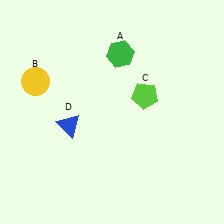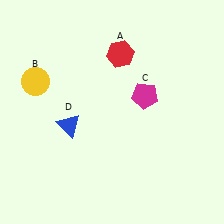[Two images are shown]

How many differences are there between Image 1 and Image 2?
There are 2 differences between the two images.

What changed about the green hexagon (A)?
In Image 1, A is green. In Image 2, it changed to red.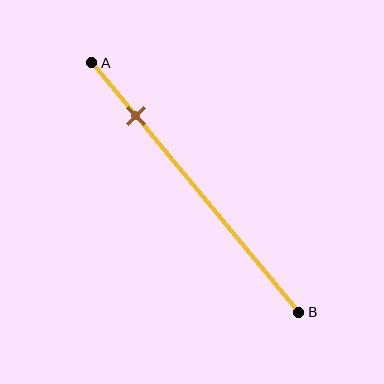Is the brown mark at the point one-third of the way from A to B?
No, the mark is at about 20% from A, not at the 33% one-third point.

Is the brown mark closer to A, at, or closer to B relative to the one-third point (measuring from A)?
The brown mark is closer to point A than the one-third point of segment AB.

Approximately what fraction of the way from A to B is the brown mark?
The brown mark is approximately 20% of the way from A to B.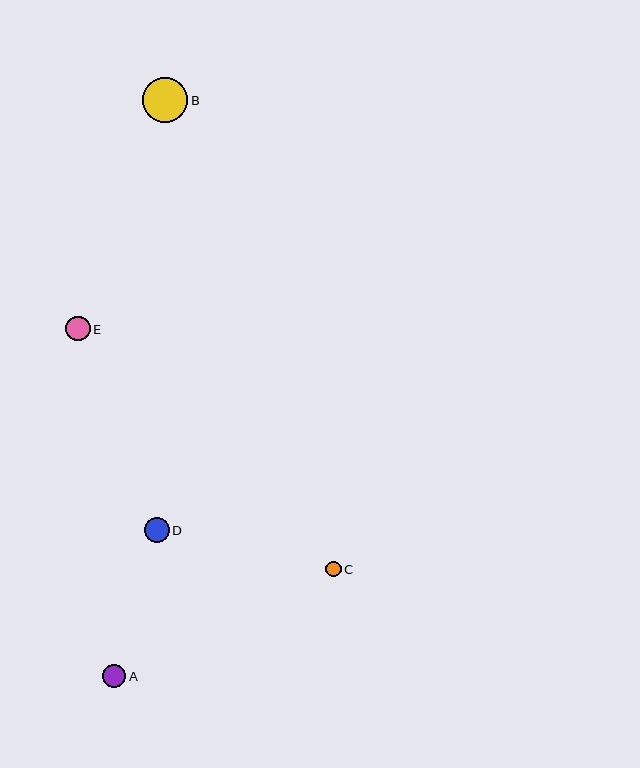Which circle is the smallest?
Circle C is the smallest with a size of approximately 15 pixels.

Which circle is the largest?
Circle B is the largest with a size of approximately 45 pixels.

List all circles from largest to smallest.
From largest to smallest: B, D, E, A, C.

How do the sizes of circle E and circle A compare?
Circle E and circle A are approximately the same size.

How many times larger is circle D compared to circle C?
Circle D is approximately 1.6 times the size of circle C.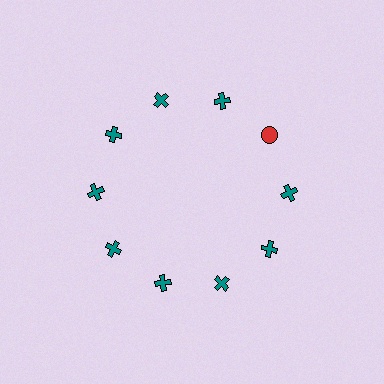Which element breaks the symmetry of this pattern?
The red circle at roughly the 2 o'clock position breaks the symmetry. All other shapes are teal crosses.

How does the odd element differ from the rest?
It differs in both color (red instead of teal) and shape (circle instead of cross).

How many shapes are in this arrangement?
There are 10 shapes arranged in a ring pattern.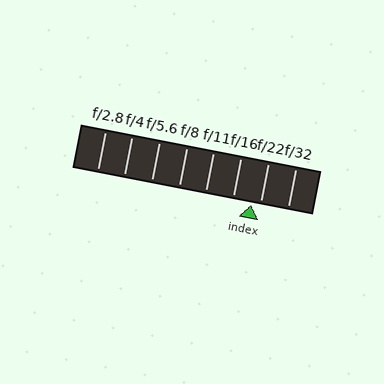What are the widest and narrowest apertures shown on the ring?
The widest aperture shown is f/2.8 and the narrowest is f/32.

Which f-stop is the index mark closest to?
The index mark is closest to f/22.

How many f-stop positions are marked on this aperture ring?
There are 8 f-stop positions marked.